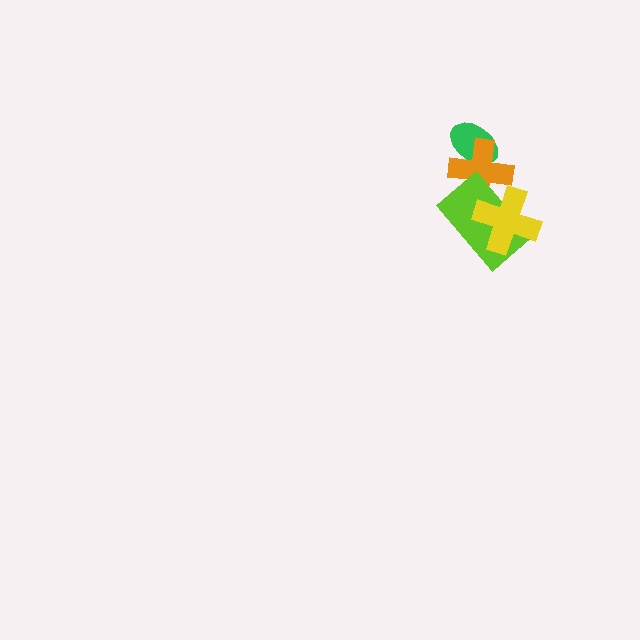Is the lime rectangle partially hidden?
Yes, it is partially covered by another shape.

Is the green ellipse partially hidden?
Yes, it is partially covered by another shape.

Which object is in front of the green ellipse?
The orange cross is in front of the green ellipse.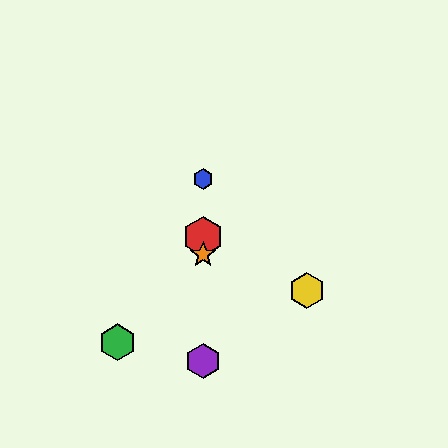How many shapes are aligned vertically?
4 shapes (the red hexagon, the blue hexagon, the purple hexagon, the orange star) are aligned vertically.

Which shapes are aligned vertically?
The red hexagon, the blue hexagon, the purple hexagon, the orange star are aligned vertically.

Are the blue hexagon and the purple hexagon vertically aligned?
Yes, both are at x≈203.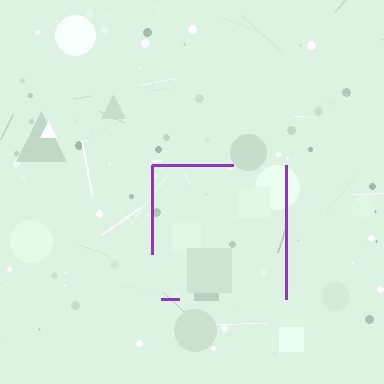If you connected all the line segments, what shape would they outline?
They would outline a square.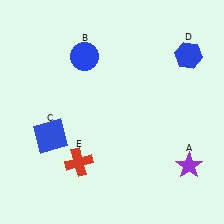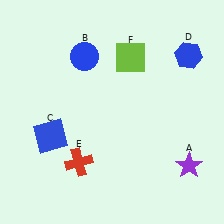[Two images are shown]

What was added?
A lime square (F) was added in Image 2.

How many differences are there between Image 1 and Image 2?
There is 1 difference between the two images.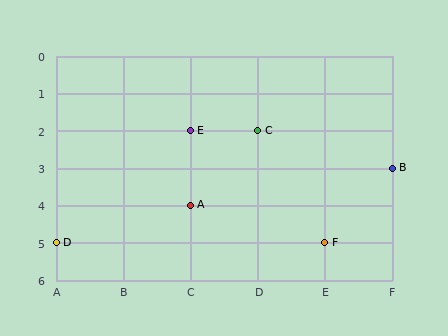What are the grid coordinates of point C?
Point C is at grid coordinates (D, 2).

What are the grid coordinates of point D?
Point D is at grid coordinates (A, 5).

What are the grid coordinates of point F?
Point F is at grid coordinates (E, 5).